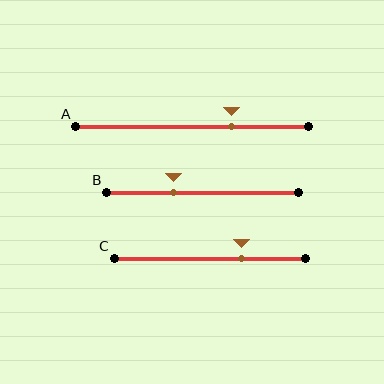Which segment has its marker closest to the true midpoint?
Segment B has its marker closest to the true midpoint.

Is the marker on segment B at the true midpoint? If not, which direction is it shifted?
No, the marker on segment B is shifted to the left by about 15% of the segment length.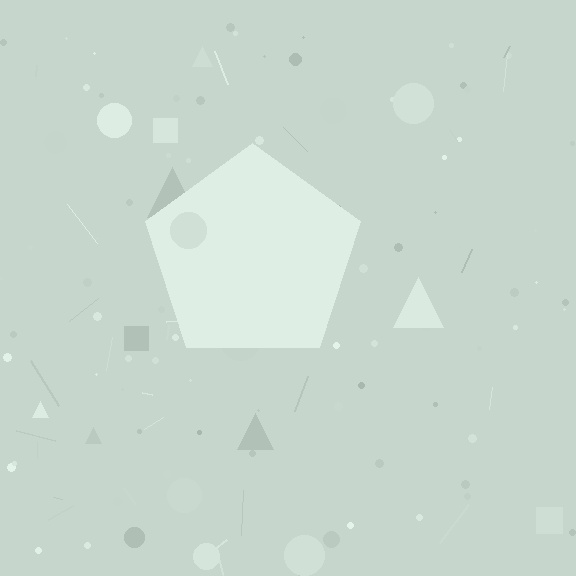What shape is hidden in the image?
A pentagon is hidden in the image.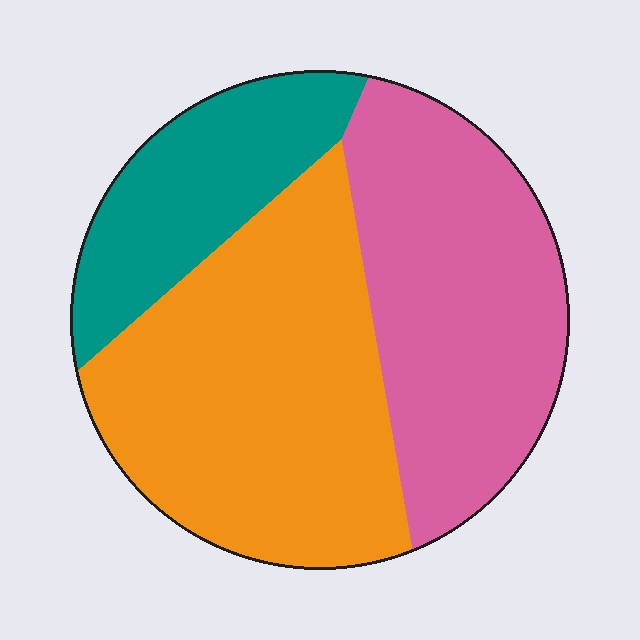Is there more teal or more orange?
Orange.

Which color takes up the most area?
Orange, at roughly 45%.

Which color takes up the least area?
Teal, at roughly 20%.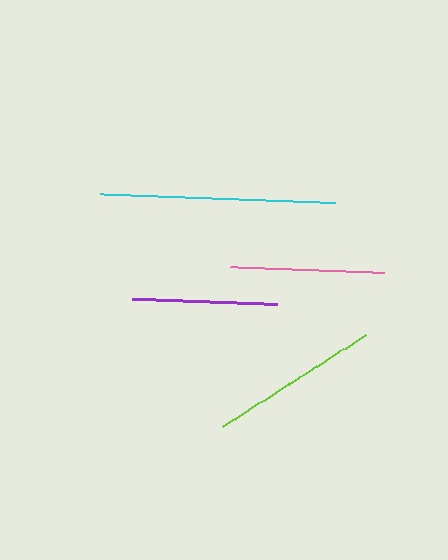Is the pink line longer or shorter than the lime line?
The lime line is longer than the pink line.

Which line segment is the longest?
The cyan line is the longest at approximately 234 pixels.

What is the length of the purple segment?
The purple segment is approximately 145 pixels long.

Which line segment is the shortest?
The purple line is the shortest at approximately 145 pixels.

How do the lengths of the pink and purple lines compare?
The pink and purple lines are approximately the same length.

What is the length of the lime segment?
The lime segment is approximately 171 pixels long.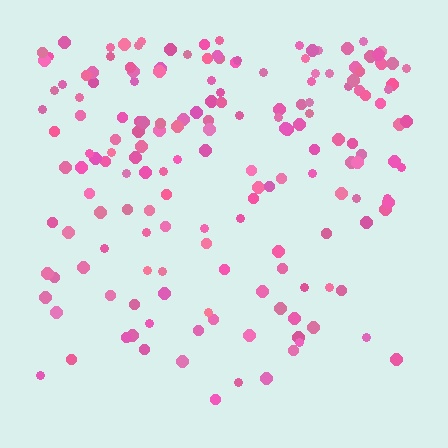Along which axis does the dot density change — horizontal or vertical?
Vertical.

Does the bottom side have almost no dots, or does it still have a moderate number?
Still a moderate number, just noticeably fewer than the top.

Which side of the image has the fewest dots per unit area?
The bottom.